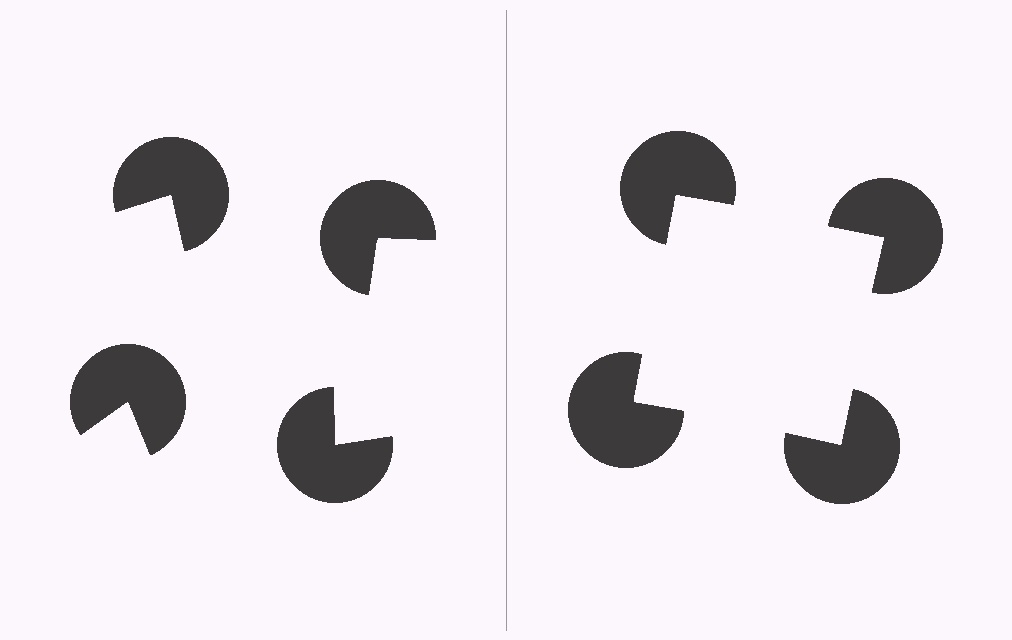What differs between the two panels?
The pac-man discs are positioned identically on both sides; only the wedge orientations differ. On the right they align to a square; on the left they are misaligned.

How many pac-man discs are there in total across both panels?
8 — 4 on each side.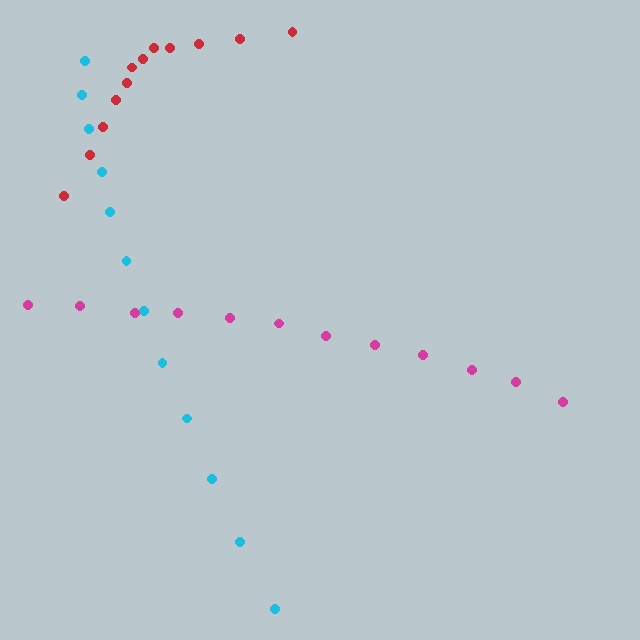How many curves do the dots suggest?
There are 3 distinct paths.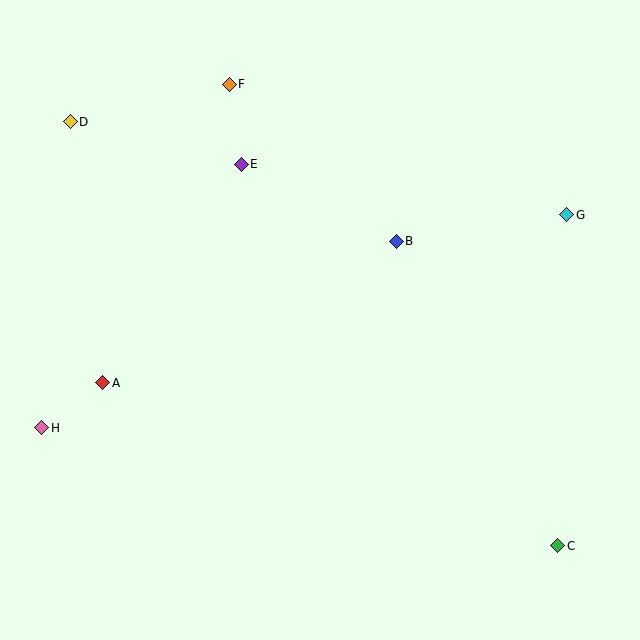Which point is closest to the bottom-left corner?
Point H is closest to the bottom-left corner.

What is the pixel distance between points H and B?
The distance between H and B is 401 pixels.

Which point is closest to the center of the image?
Point B at (396, 241) is closest to the center.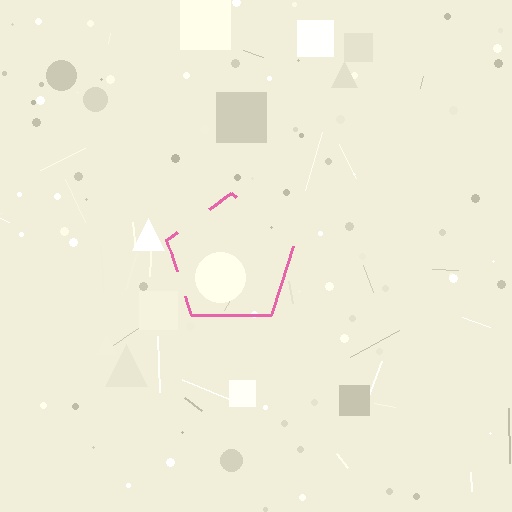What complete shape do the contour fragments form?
The contour fragments form a pentagon.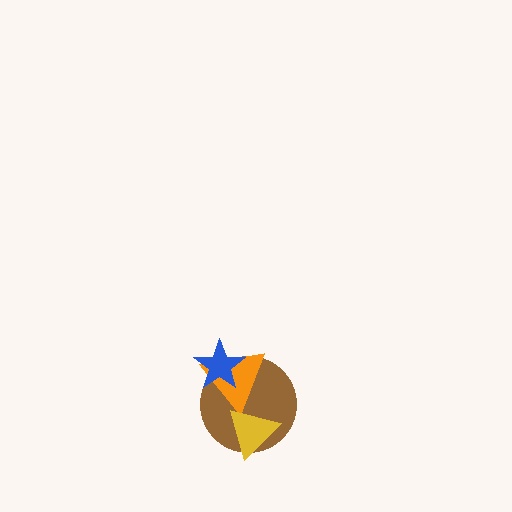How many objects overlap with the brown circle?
3 objects overlap with the brown circle.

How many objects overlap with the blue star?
2 objects overlap with the blue star.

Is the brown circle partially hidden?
Yes, it is partially covered by another shape.